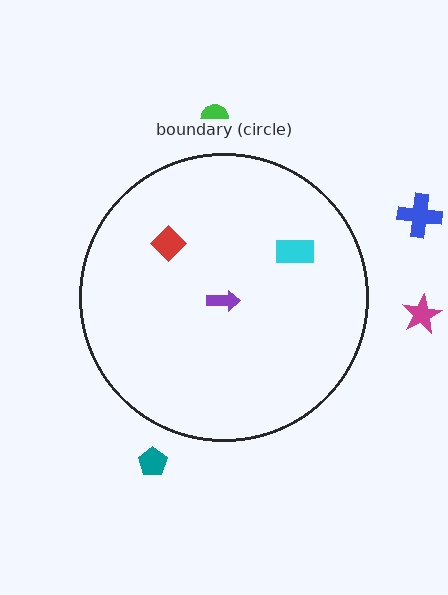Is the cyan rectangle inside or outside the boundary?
Inside.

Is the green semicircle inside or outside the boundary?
Outside.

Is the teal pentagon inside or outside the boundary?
Outside.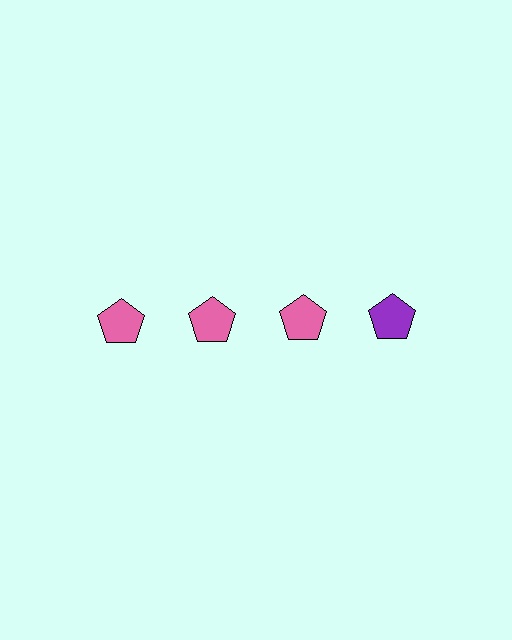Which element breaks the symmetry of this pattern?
The purple pentagon in the top row, second from right column breaks the symmetry. All other shapes are pink pentagons.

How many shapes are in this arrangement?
There are 4 shapes arranged in a grid pattern.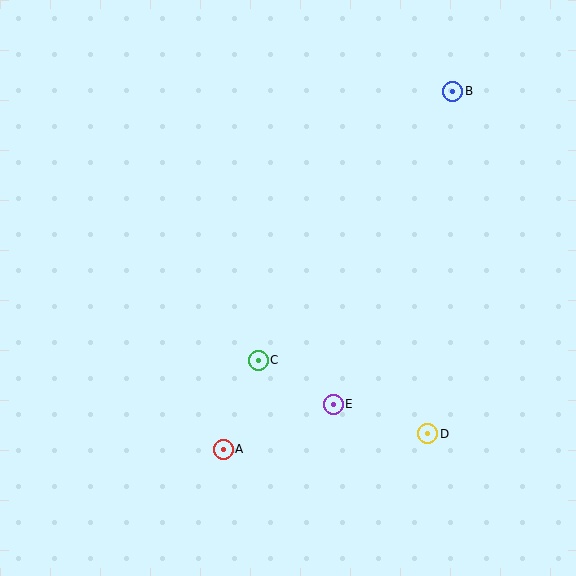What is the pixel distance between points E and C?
The distance between E and C is 87 pixels.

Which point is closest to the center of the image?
Point C at (258, 360) is closest to the center.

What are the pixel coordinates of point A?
Point A is at (223, 449).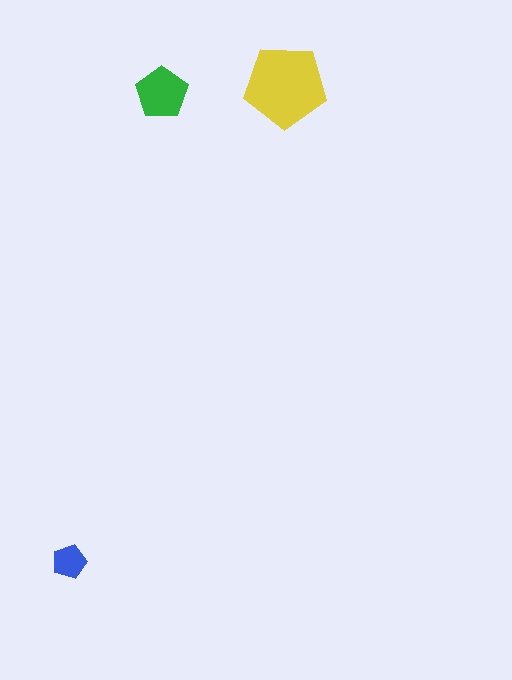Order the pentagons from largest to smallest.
the yellow one, the green one, the blue one.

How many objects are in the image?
There are 3 objects in the image.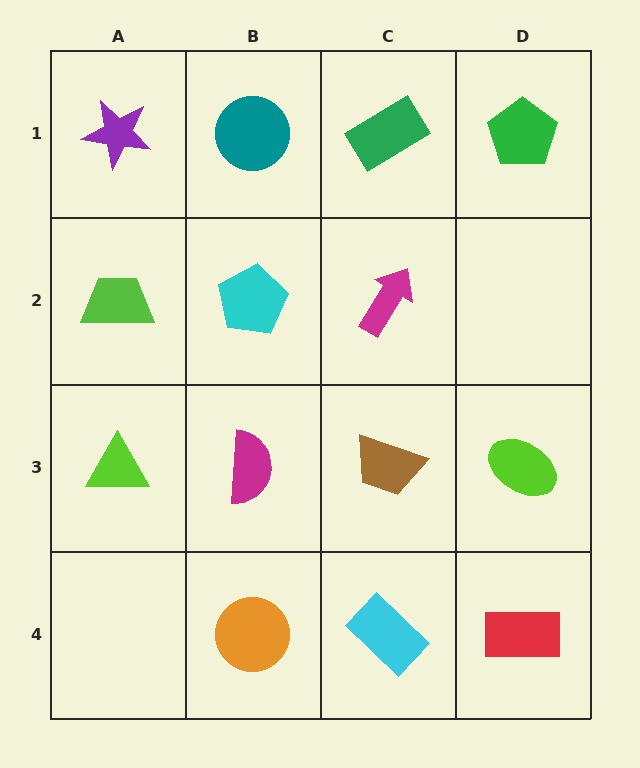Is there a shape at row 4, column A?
No, that cell is empty.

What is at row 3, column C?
A brown trapezoid.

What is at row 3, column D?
A lime ellipse.